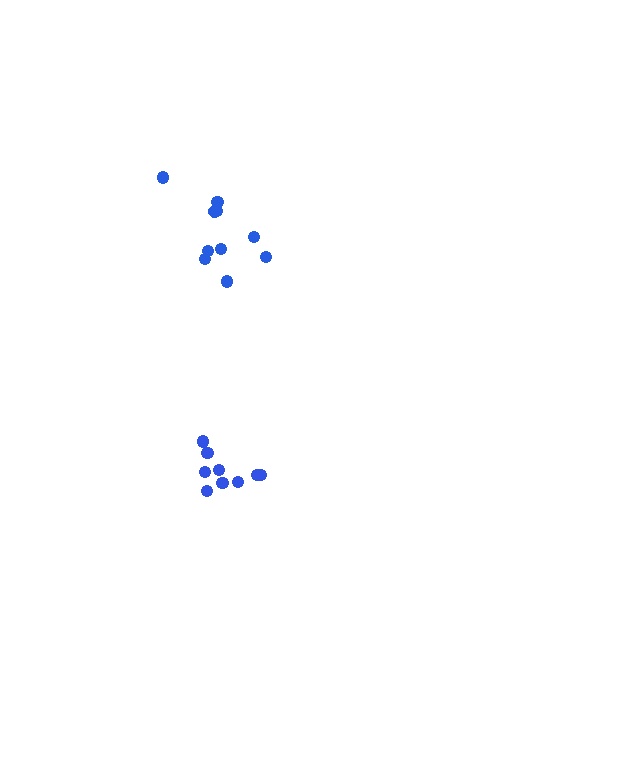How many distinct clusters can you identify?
There are 2 distinct clusters.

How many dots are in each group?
Group 1: 9 dots, Group 2: 10 dots (19 total).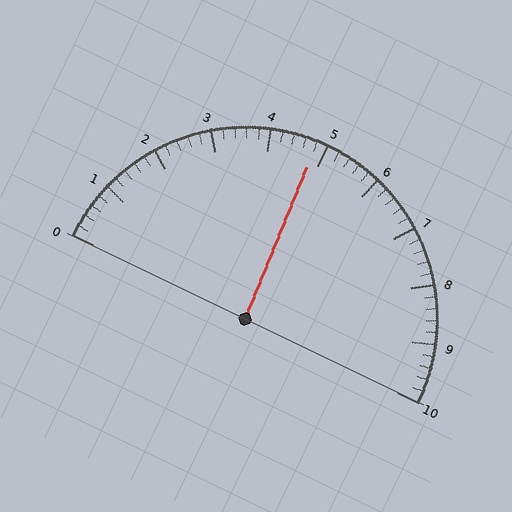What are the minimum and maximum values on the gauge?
The gauge ranges from 0 to 10.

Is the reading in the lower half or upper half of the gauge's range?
The reading is in the lower half of the range (0 to 10).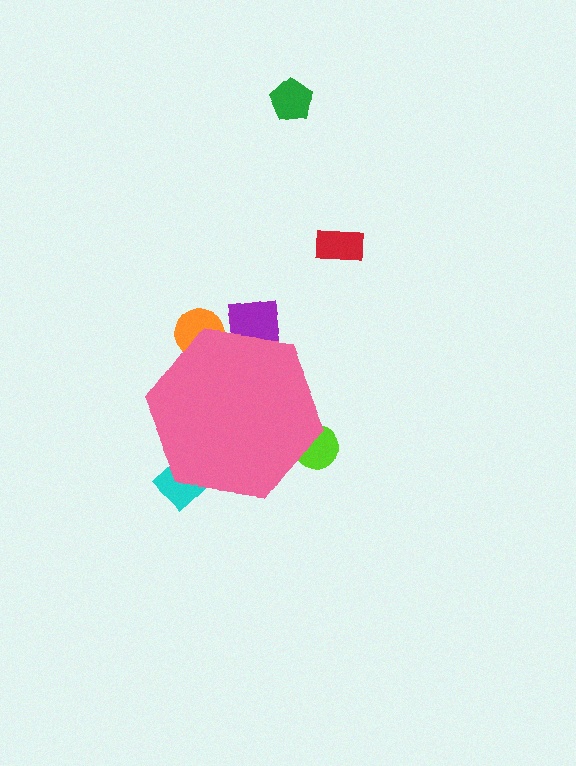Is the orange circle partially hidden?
Yes, the orange circle is partially hidden behind the pink hexagon.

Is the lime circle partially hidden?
Yes, the lime circle is partially hidden behind the pink hexagon.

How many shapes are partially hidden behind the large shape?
4 shapes are partially hidden.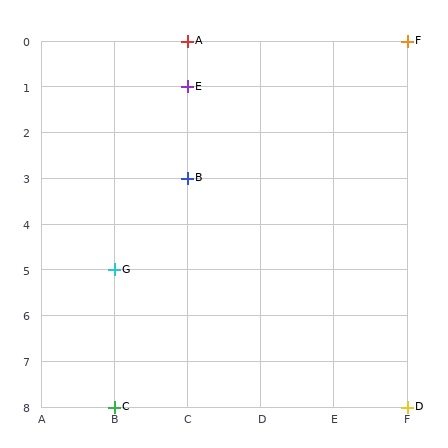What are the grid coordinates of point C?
Point C is at grid coordinates (B, 8).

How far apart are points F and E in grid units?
Points F and E are 3 columns and 1 row apart (about 3.2 grid units diagonally).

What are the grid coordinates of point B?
Point B is at grid coordinates (C, 3).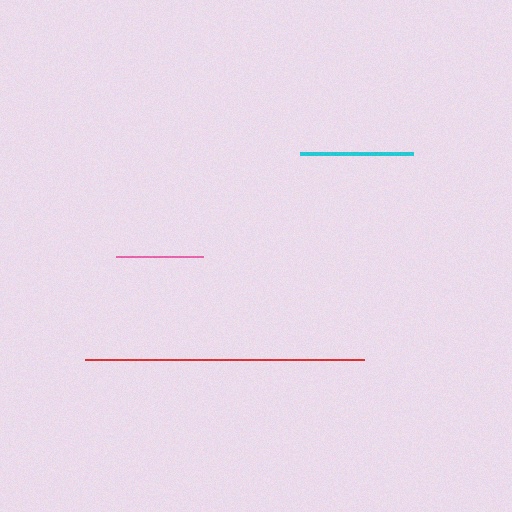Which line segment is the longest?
The red line is the longest at approximately 279 pixels.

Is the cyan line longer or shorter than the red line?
The red line is longer than the cyan line.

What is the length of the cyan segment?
The cyan segment is approximately 113 pixels long.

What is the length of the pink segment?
The pink segment is approximately 87 pixels long.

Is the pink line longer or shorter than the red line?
The red line is longer than the pink line.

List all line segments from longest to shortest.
From longest to shortest: red, cyan, pink.